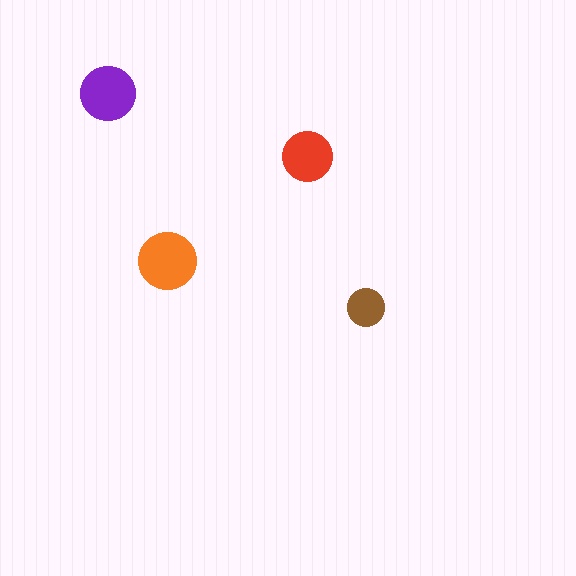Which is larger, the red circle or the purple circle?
The purple one.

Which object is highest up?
The purple circle is topmost.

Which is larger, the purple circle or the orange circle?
The orange one.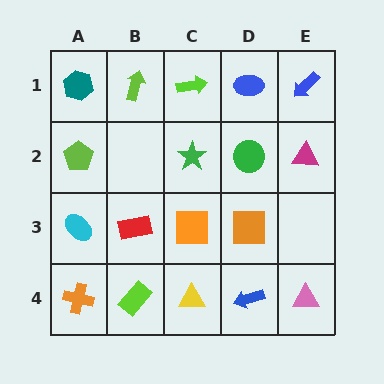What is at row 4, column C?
A yellow triangle.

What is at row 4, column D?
A blue arrow.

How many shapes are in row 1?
5 shapes.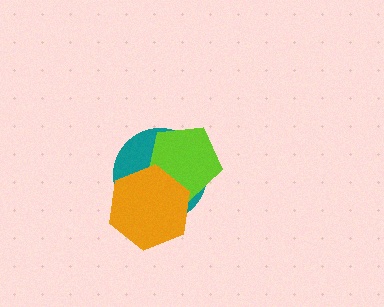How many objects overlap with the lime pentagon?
2 objects overlap with the lime pentagon.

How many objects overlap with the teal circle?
2 objects overlap with the teal circle.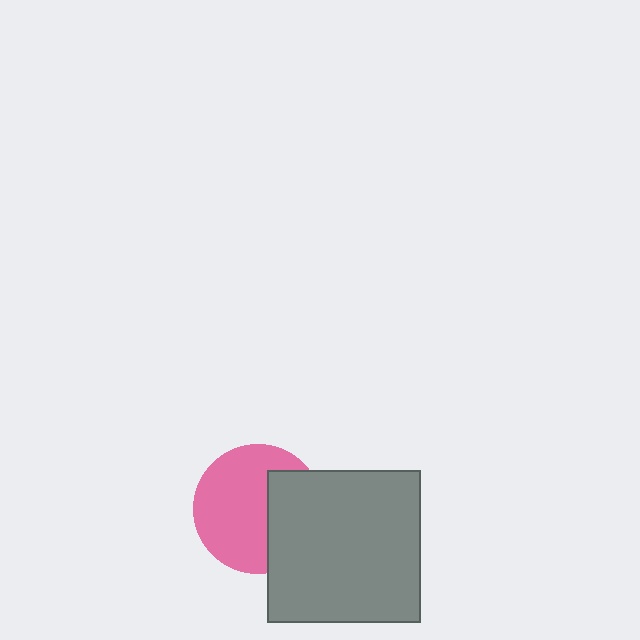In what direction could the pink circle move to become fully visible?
The pink circle could move left. That would shift it out from behind the gray square entirely.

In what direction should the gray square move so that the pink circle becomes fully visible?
The gray square should move right. That is the shortest direction to clear the overlap and leave the pink circle fully visible.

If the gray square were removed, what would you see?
You would see the complete pink circle.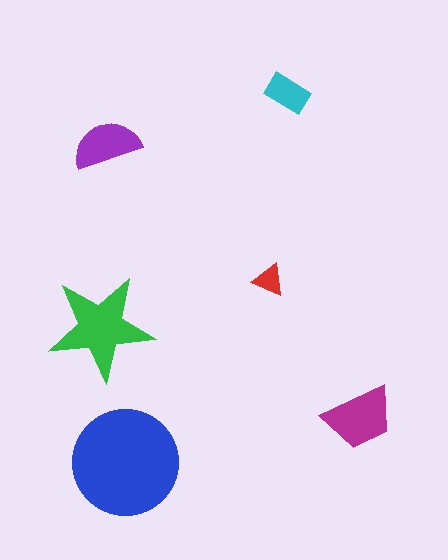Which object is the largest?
The blue circle.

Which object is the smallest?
The red triangle.